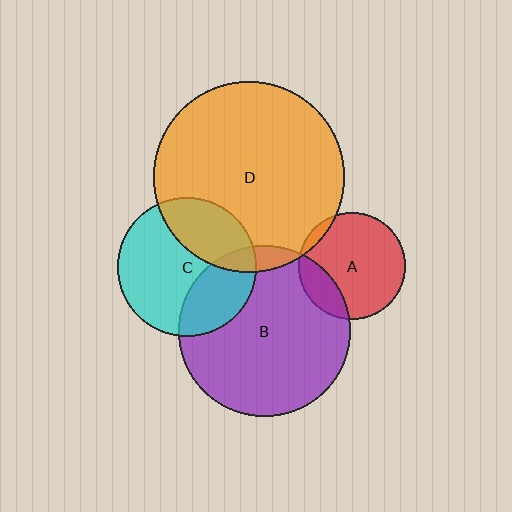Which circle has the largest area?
Circle D (orange).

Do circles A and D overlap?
Yes.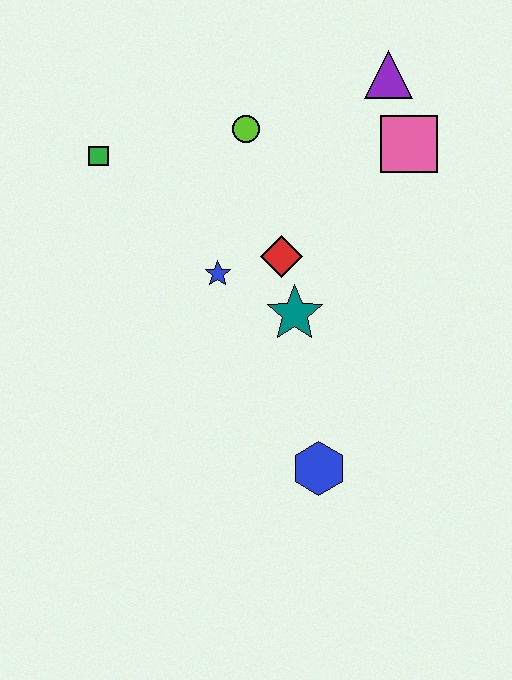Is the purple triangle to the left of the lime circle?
No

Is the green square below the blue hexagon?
No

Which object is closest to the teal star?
The red diamond is closest to the teal star.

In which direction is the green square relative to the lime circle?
The green square is to the left of the lime circle.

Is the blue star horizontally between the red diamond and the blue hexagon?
No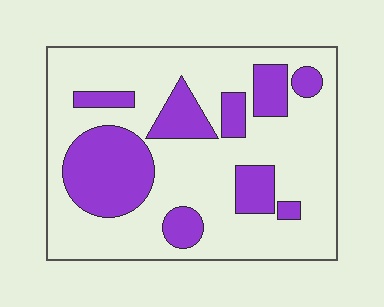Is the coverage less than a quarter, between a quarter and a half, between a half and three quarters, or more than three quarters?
Between a quarter and a half.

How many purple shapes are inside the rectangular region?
9.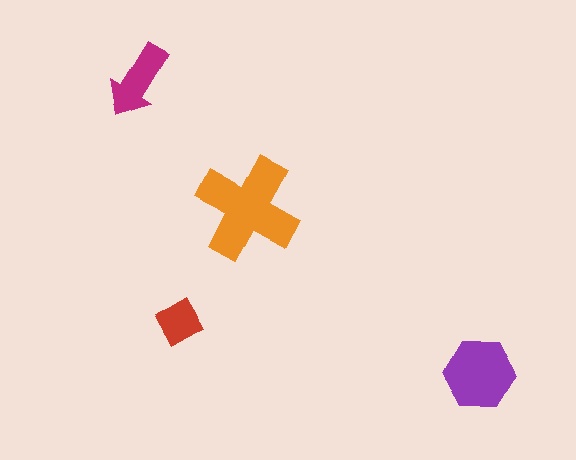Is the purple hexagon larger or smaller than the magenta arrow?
Larger.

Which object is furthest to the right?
The purple hexagon is rightmost.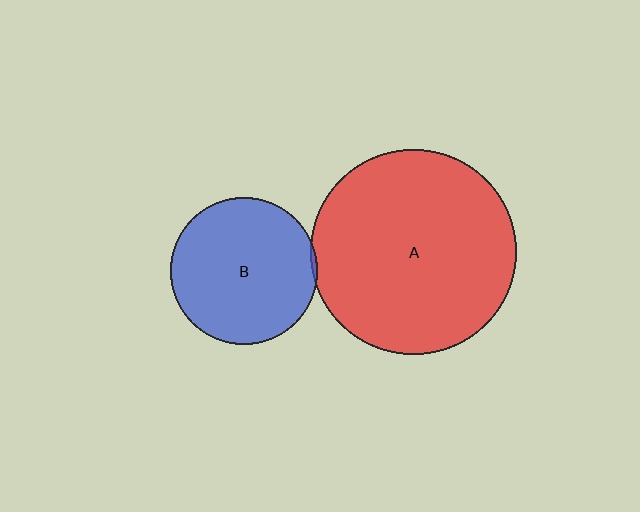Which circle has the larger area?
Circle A (red).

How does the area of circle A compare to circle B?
Approximately 1.9 times.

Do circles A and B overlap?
Yes.